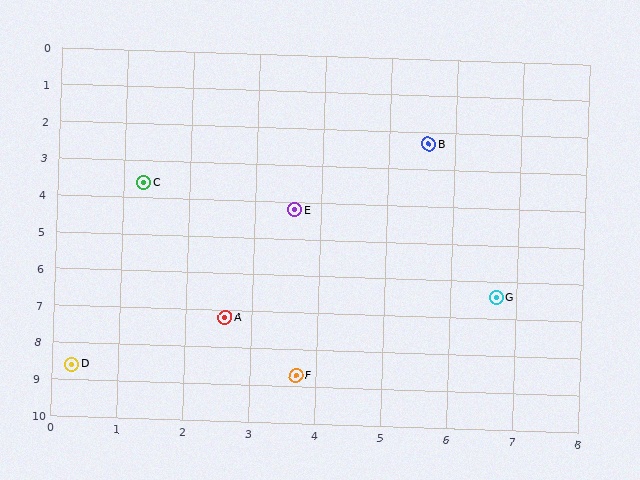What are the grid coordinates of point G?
Point G is at approximately (6.7, 6.4).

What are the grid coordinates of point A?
Point A is at approximately (2.6, 7.2).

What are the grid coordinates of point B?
Point B is at approximately (5.6, 2.3).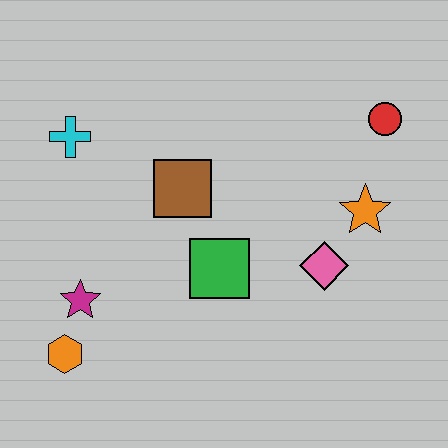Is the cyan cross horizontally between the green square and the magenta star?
No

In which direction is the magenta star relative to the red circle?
The magenta star is to the left of the red circle.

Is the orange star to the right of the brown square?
Yes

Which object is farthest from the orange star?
The orange hexagon is farthest from the orange star.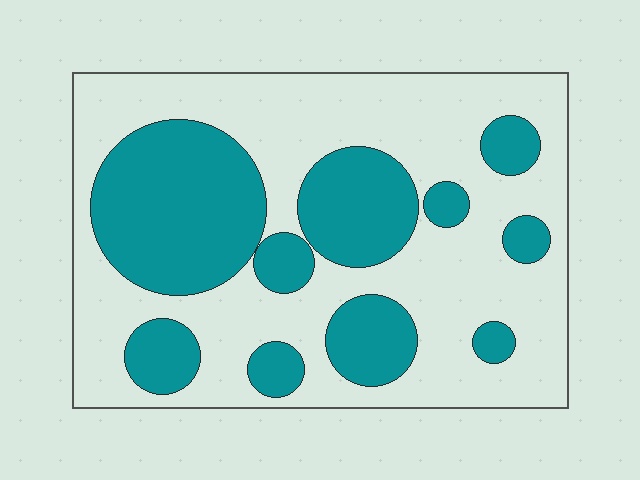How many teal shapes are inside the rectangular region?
10.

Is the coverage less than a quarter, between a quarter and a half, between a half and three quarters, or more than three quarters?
Between a quarter and a half.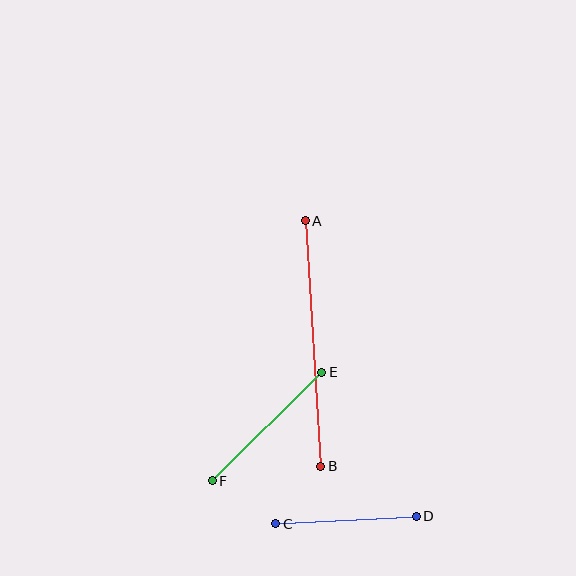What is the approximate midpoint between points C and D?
The midpoint is at approximately (346, 520) pixels.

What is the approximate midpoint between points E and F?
The midpoint is at approximately (267, 427) pixels.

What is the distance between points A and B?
The distance is approximately 246 pixels.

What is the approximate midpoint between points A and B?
The midpoint is at approximately (313, 343) pixels.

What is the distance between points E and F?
The distance is approximately 154 pixels.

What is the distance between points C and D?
The distance is approximately 141 pixels.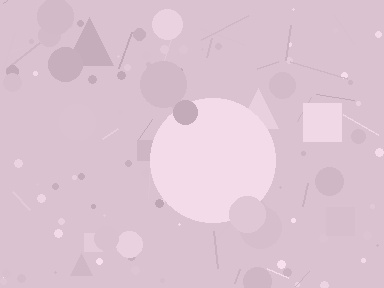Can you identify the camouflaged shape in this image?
The camouflaged shape is a circle.